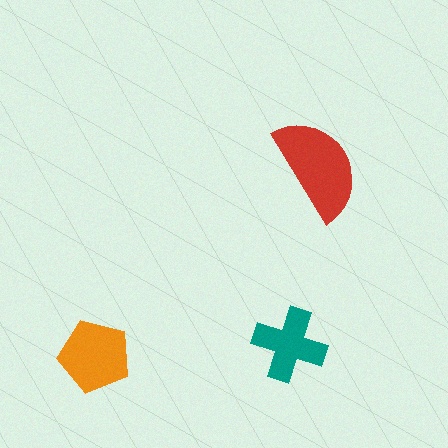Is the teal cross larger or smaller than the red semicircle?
Smaller.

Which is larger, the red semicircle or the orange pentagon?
The red semicircle.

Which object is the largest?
The red semicircle.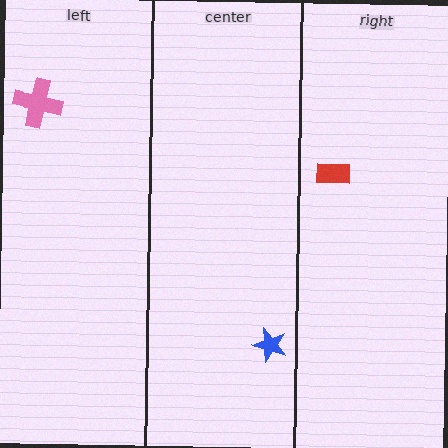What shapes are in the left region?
The pink cross.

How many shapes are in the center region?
1.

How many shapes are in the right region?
1.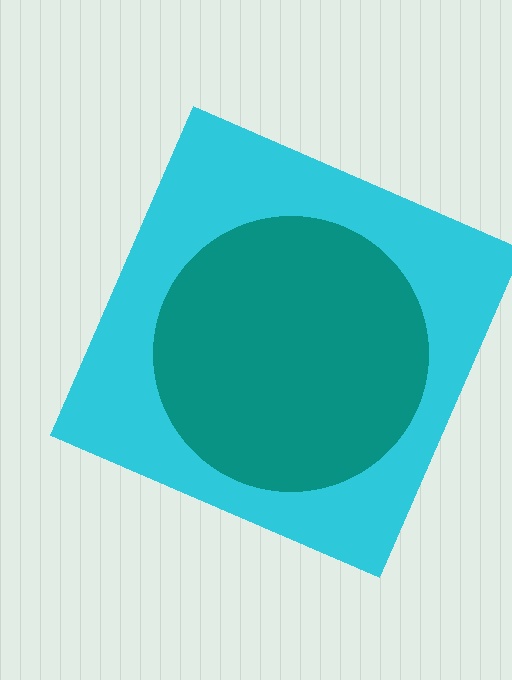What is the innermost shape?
The teal circle.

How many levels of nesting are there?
2.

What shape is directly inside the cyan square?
The teal circle.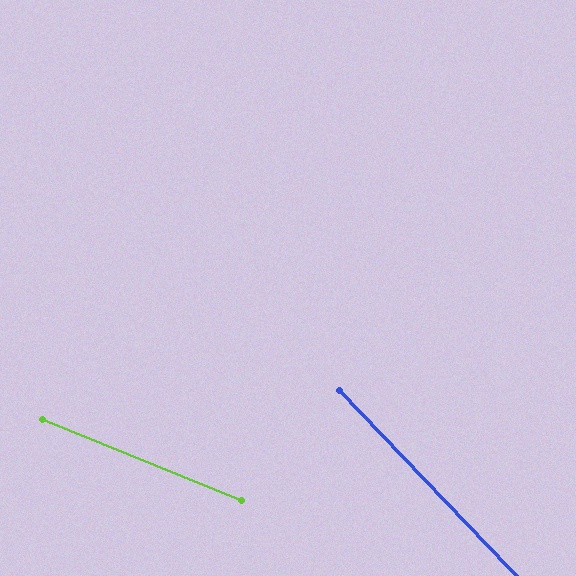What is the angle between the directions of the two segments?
Approximately 24 degrees.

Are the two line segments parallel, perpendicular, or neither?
Neither parallel nor perpendicular — they differ by about 24°.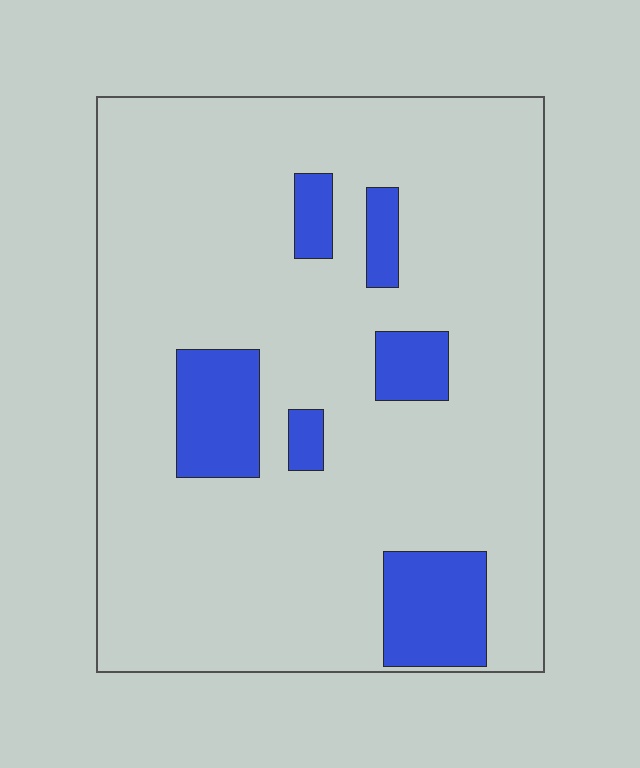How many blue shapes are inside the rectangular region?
6.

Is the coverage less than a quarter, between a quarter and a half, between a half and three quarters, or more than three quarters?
Less than a quarter.